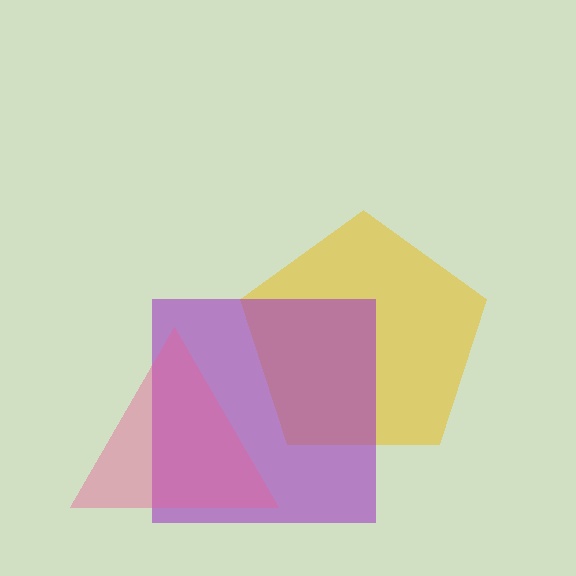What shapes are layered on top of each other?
The layered shapes are: a yellow pentagon, a purple square, a pink triangle.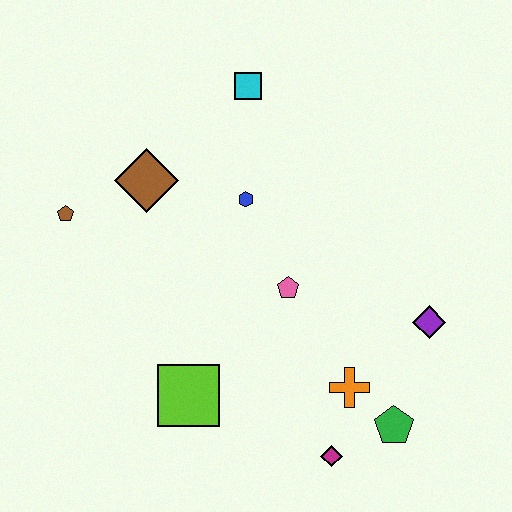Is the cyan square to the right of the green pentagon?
No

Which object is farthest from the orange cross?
The brown pentagon is farthest from the orange cross.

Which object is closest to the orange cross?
The green pentagon is closest to the orange cross.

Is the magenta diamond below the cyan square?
Yes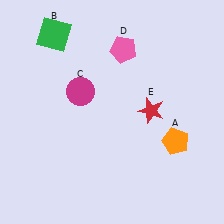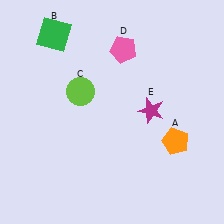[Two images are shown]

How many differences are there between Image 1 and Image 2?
There are 2 differences between the two images.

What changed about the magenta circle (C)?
In Image 1, C is magenta. In Image 2, it changed to lime.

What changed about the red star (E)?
In Image 1, E is red. In Image 2, it changed to magenta.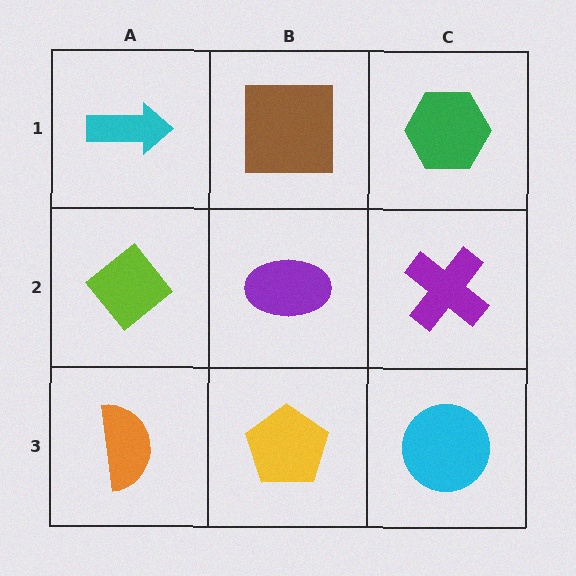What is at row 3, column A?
An orange semicircle.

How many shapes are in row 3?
3 shapes.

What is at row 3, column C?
A cyan circle.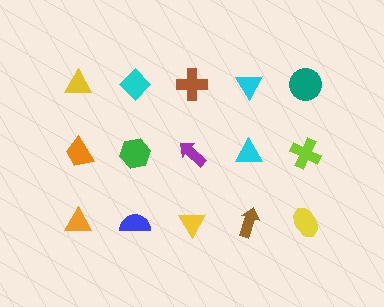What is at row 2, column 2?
A green hexagon.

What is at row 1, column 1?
A yellow triangle.